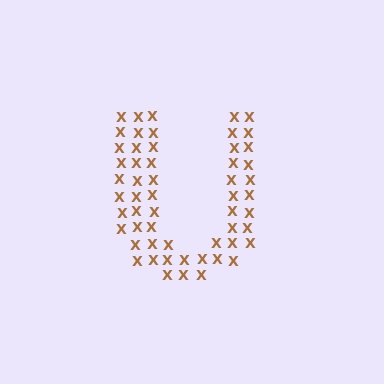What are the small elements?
The small elements are letter X's.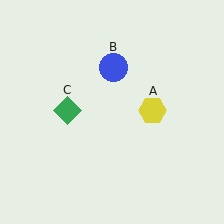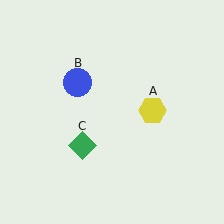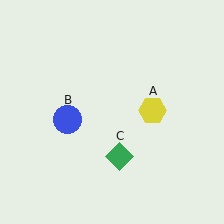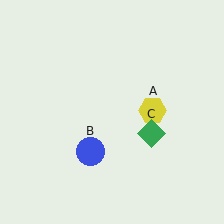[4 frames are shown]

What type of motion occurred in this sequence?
The blue circle (object B), green diamond (object C) rotated counterclockwise around the center of the scene.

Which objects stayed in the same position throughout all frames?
Yellow hexagon (object A) remained stationary.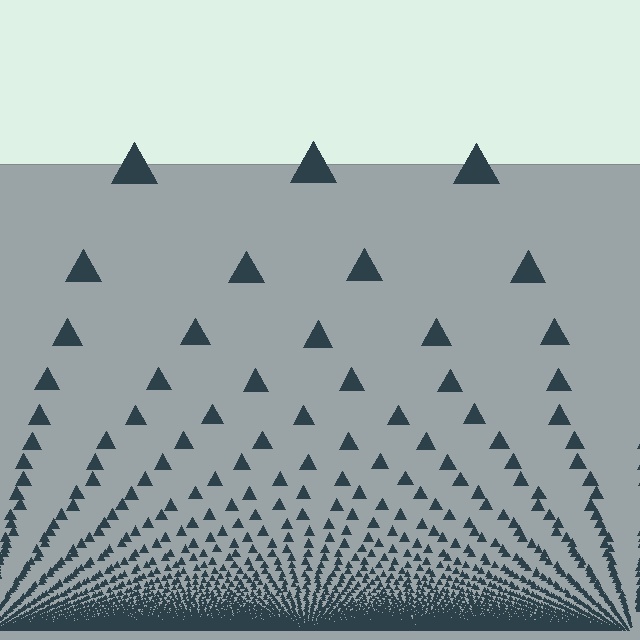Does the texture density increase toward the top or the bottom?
Density increases toward the bottom.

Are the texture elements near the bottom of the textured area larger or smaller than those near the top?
Smaller. The gradient is inverted — elements near the bottom are smaller and denser.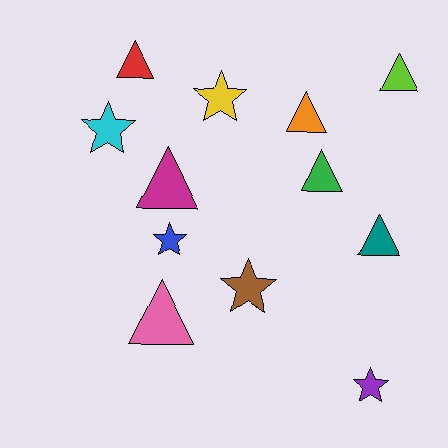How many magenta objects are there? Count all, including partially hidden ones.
There is 1 magenta object.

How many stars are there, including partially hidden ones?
There are 5 stars.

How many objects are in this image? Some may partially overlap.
There are 12 objects.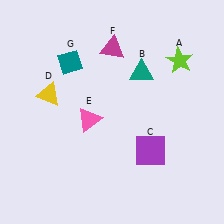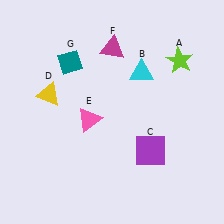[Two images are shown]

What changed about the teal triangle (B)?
In Image 1, B is teal. In Image 2, it changed to cyan.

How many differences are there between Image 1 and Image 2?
There is 1 difference between the two images.